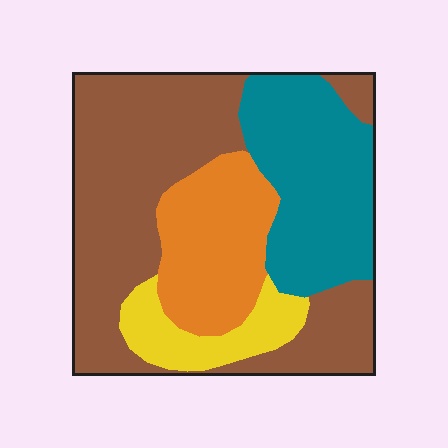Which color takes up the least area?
Yellow, at roughly 10%.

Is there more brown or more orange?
Brown.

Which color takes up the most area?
Brown, at roughly 45%.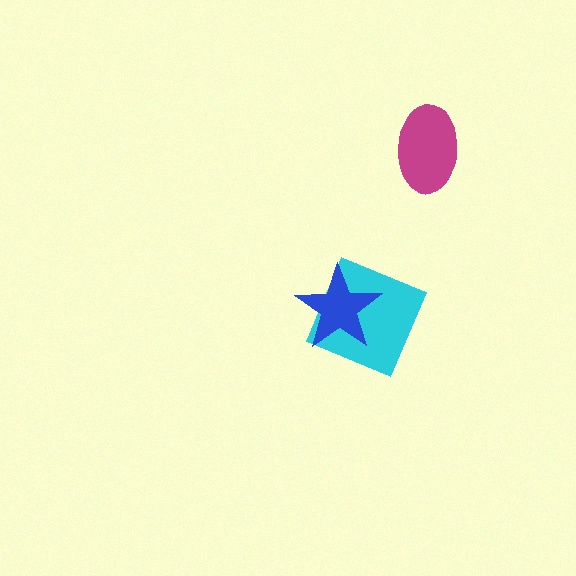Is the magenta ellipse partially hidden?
No, no other shape covers it.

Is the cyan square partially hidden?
Yes, it is partially covered by another shape.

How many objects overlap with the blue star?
1 object overlaps with the blue star.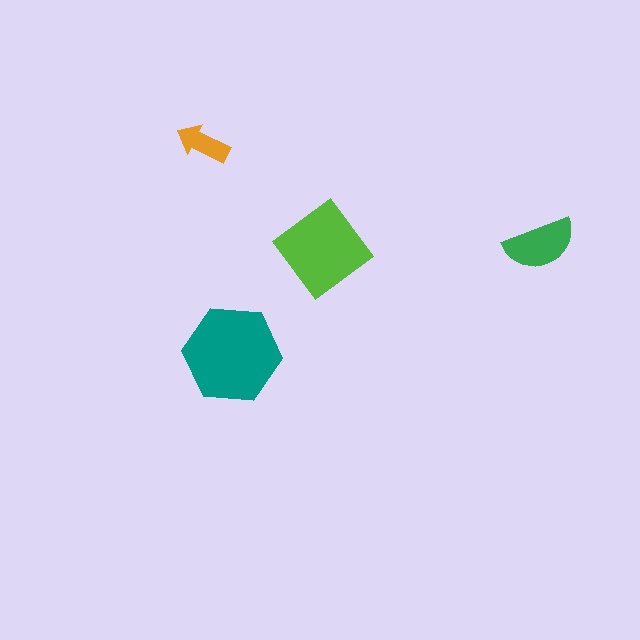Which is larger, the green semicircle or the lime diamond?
The lime diamond.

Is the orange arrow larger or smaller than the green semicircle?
Smaller.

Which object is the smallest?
The orange arrow.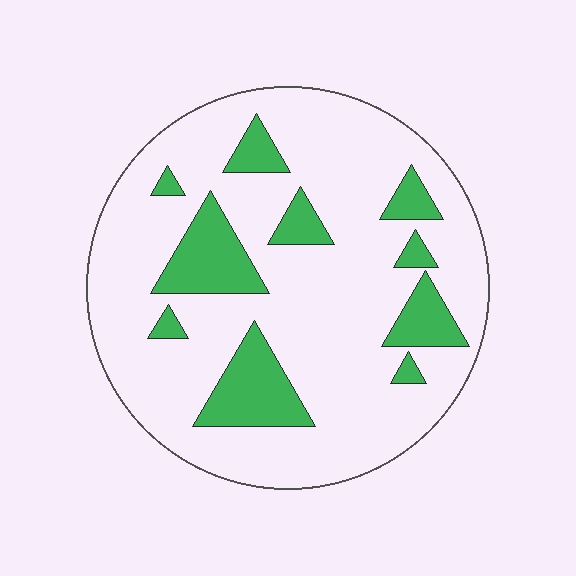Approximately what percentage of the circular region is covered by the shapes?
Approximately 20%.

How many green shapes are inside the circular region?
10.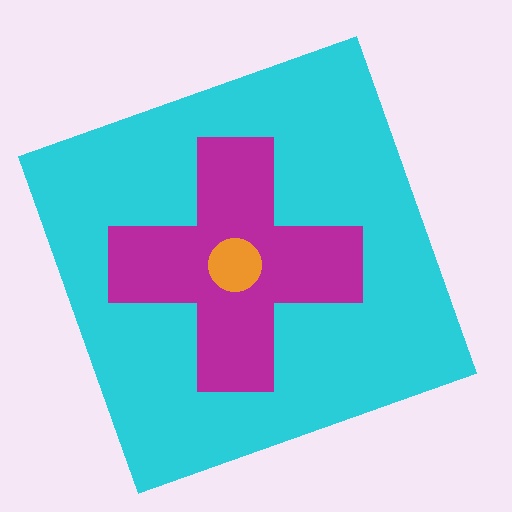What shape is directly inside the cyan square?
The magenta cross.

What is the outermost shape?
The cyan square.